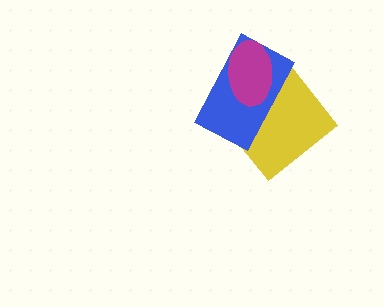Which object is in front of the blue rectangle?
The magenta ellipse is in front of the blue rectangle.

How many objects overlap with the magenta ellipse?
2 objects overlap with the magenta ellipse.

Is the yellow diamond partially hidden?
Yes, it is partially covered by another shape.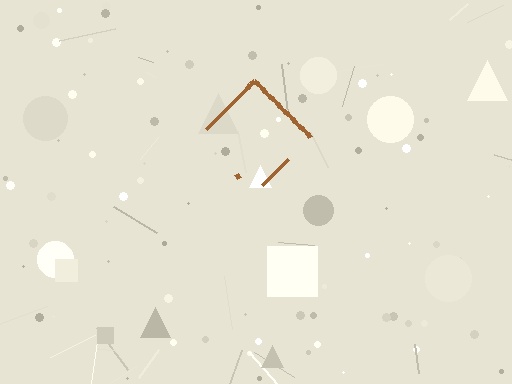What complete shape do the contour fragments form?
The contour fragments form a diamond.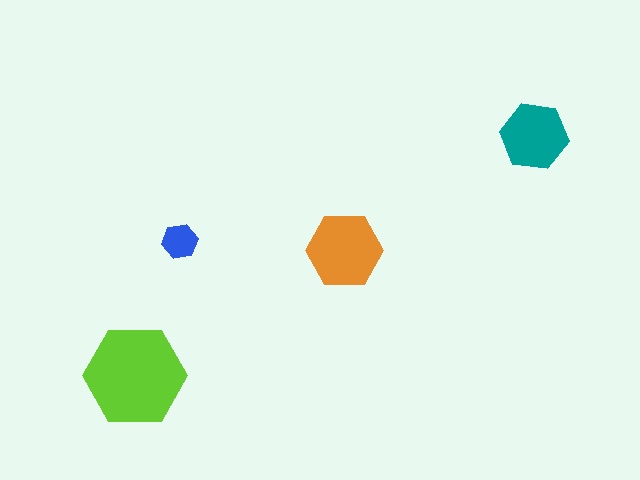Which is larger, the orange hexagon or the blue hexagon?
The orange one.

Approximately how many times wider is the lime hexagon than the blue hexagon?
About 3 times wider.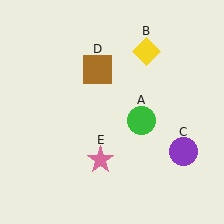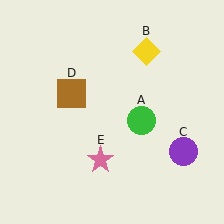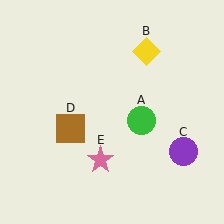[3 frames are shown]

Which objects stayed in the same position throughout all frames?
Green circle (object A) and yellow diamond (object B) and purple circle (object C) and pink star (object E) remained stationary.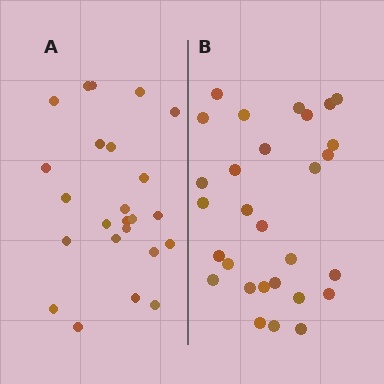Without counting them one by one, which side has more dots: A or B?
Region B (the right region) has more dots.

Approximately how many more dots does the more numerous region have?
Region B has about 5 more dots than region A.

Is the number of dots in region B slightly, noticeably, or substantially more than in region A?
Region B has only slightly more — the two regions are fairly close. The ratio is roughly 1.2 to 1.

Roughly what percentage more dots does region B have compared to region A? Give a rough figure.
About 20% more.